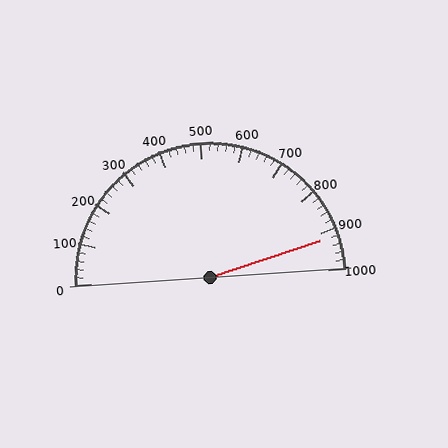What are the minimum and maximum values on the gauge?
The gauge ranges from 0 to 1000.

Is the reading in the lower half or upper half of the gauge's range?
The reading is in the upper half of the range (0 to 1000).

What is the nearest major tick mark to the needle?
The nearest major tick mark is 900.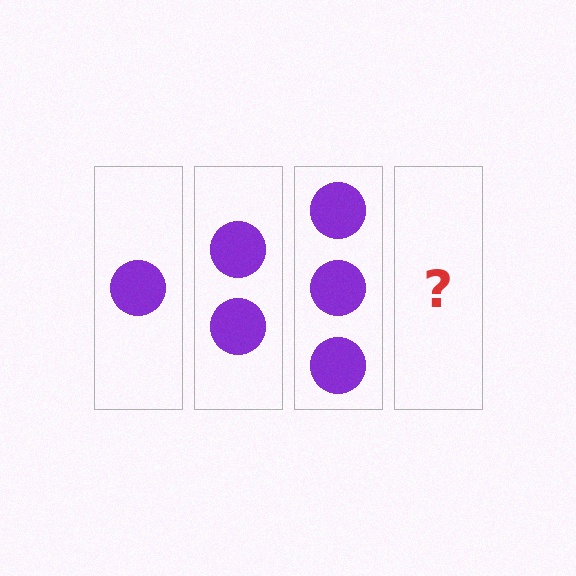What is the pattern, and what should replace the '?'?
The pattern is that each step adds one more circle. The '?' should be 4 circles.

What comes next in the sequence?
The next element should be 4 circles.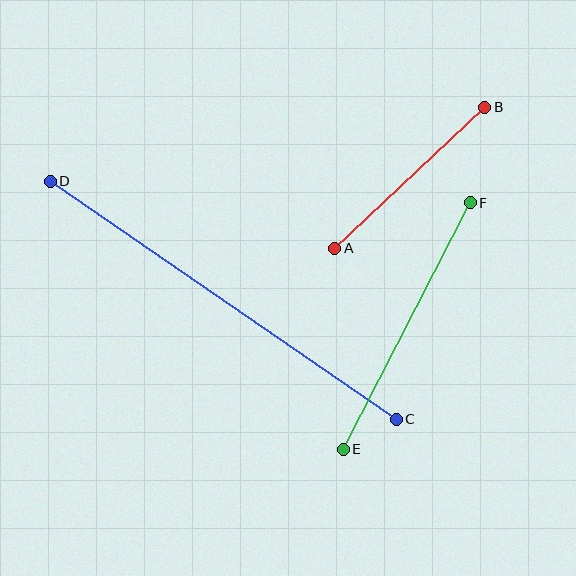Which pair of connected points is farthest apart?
Points C and D are farthest apart.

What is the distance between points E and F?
The distance is approximately 277 pixels.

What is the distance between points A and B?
The distance is approximately 206 pixels.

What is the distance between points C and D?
The distance is approximately 420 pixels.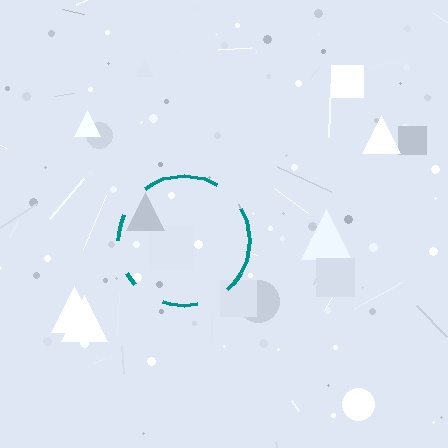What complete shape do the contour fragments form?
The contour fragments form a circle.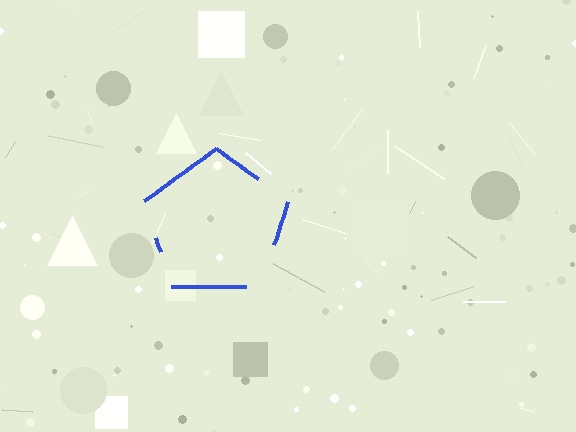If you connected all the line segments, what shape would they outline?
They would outline a pentagon.